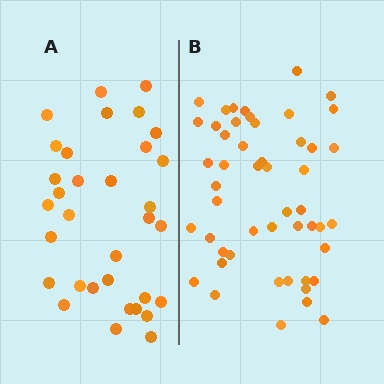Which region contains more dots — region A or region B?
Region B (the right region) has more dots.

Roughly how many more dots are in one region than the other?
Region B has approximately 15 more dots than region A.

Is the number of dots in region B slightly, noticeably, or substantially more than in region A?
Region B has substantially more. The ratio is roughly 1.5 to 1.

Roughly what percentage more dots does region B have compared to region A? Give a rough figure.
About 50% more.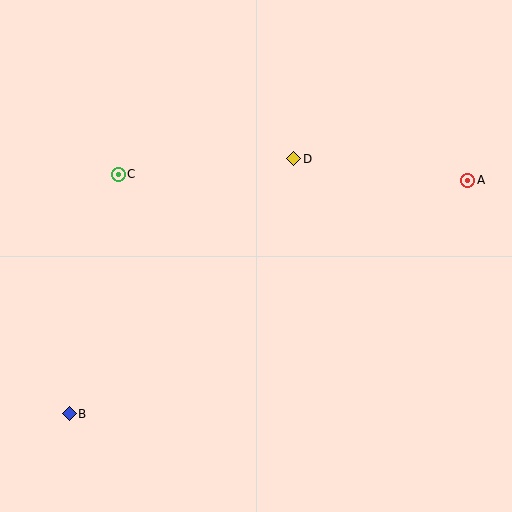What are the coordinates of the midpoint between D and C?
The midpoint between D and C is at (206, 167).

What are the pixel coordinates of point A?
Point A is at (468, 180).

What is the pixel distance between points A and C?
The distance between A and C is 349 pixels.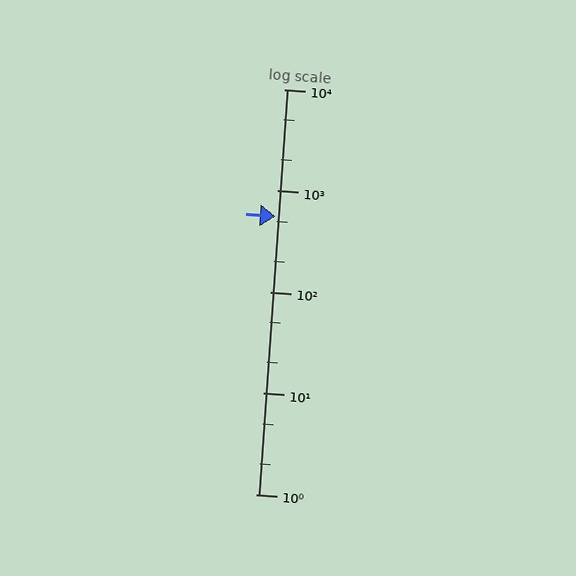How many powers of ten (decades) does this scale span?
The scale spans 4 decades, from 1 to 10000.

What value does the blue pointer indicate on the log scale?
The pointer indicates approximately 560.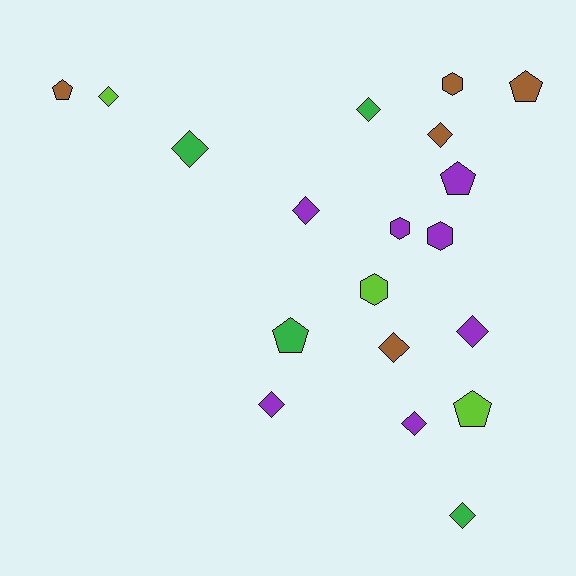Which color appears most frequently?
Purple, with 7 objects.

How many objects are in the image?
There are 19 objects.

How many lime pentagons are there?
There is 1 lime pentagon.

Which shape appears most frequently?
Diamond, with 10 objects.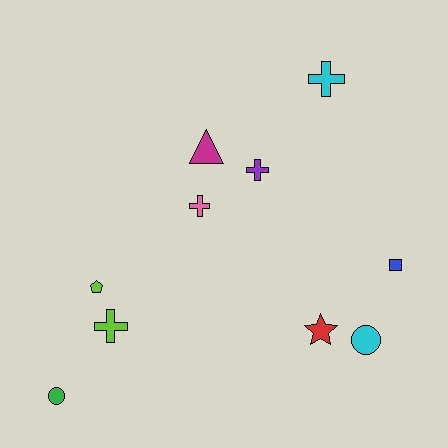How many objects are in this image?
There are 10 objects.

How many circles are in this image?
There are 2 circles.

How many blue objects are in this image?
There is 1 blue object.